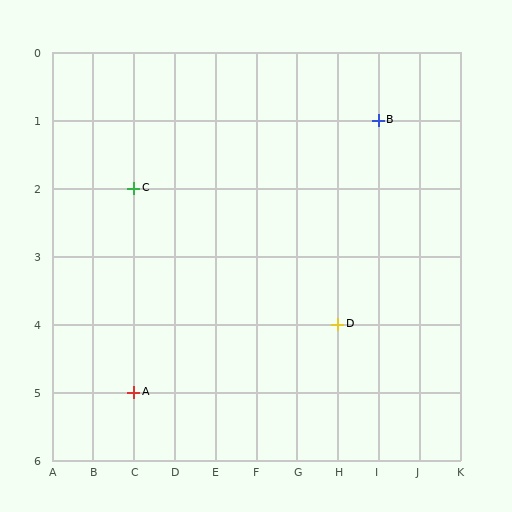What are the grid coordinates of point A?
Point A is at grid coordinates (C, 5).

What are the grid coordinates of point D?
Point D is at grid coordinates (H, 4).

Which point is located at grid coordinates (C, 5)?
Point A is at (C, 5).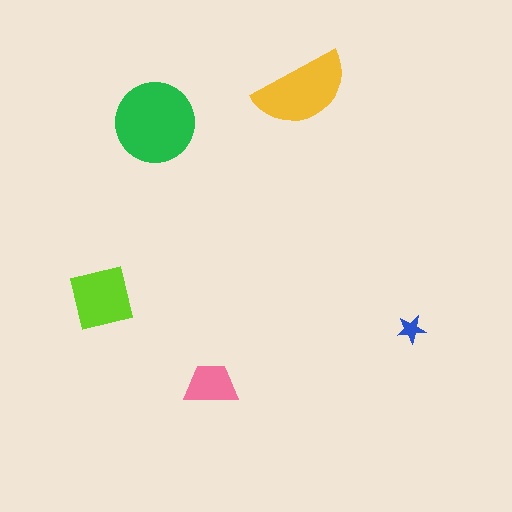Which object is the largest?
The green circle.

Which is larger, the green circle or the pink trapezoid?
The green circle.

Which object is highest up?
The yellow semicircle is topmost.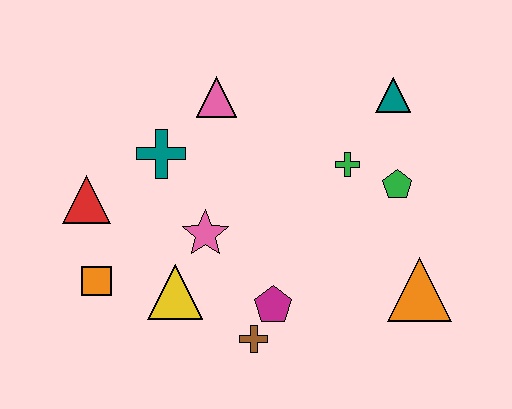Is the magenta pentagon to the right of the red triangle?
Yes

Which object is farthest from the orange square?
The teal triangle is farthest from the orange square.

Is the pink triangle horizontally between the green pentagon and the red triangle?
Yes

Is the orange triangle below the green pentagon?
Yes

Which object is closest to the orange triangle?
The green pentagon is closest to the orange triangle.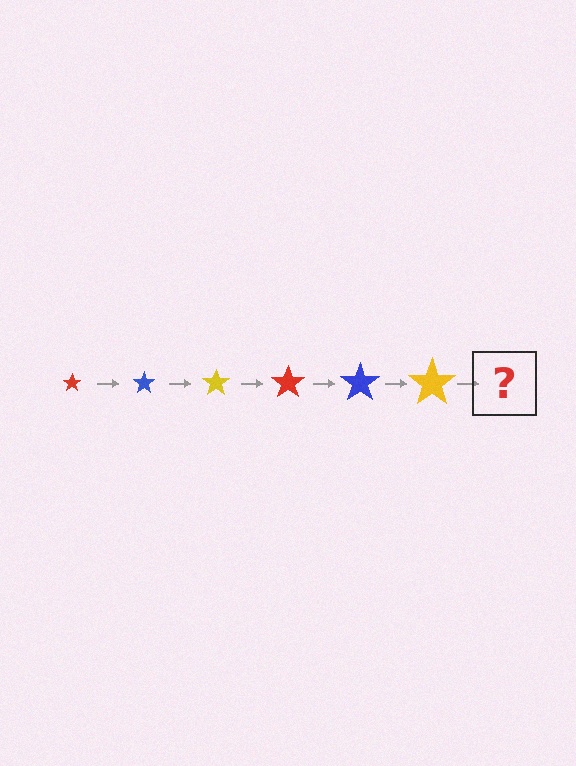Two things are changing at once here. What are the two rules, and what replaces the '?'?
The two rules are that the star grows larger each step and the color cycles through red, blue, and yellow. The '?' should be a red star, larger than the previous one.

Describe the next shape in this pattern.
It should be a red star, larger than the previous one.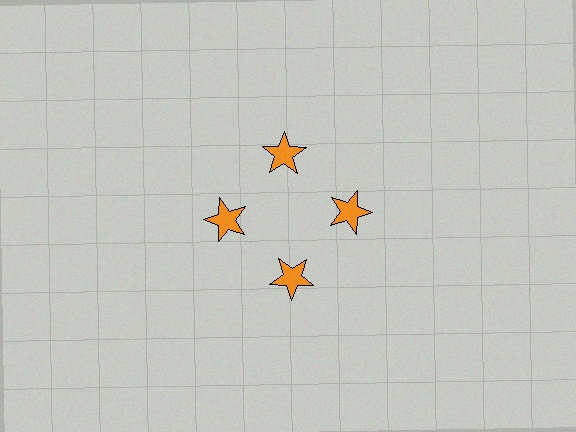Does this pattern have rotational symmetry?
Yes, this pattern has 4-fold rotational symmetry. It looks the same after rotating 90 degrees around the center.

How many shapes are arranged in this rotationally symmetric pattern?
There are 4 shapes, arranged in 4 groups of 1.